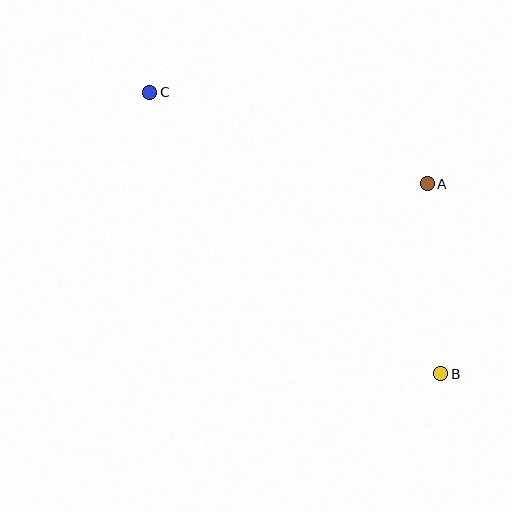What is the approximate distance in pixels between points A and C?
The distance between A and C is approximately 292 pixels.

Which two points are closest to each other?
Points A and B are closest to each other.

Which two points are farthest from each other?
Points B and C are farthest from each other.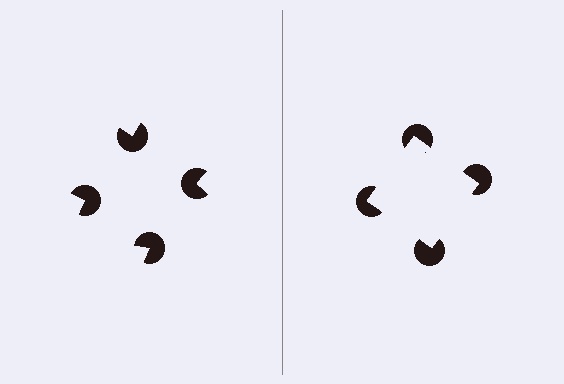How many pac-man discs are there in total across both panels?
8 — 4 on each side.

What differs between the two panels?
The pac-man discs are positioned identically on both sides; only the wedge orientations differ. On the right they align to a square; on the left they are misaligned.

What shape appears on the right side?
An illusory square.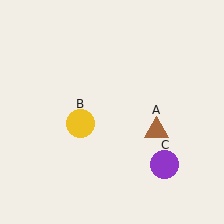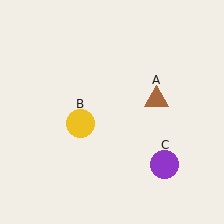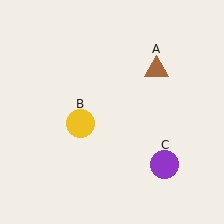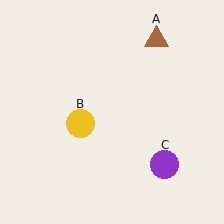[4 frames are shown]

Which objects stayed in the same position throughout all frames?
Yellow circle (object B) and purple circle (object C) remained stationary.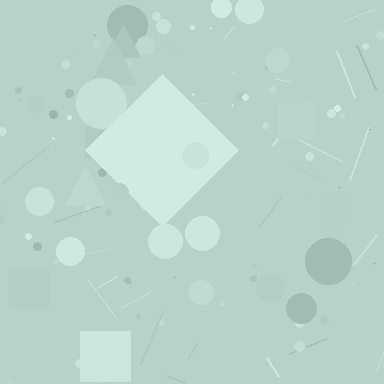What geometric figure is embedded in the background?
A diamond is embedded in the background.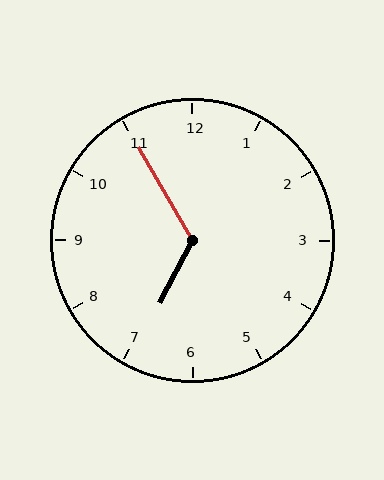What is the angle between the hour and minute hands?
Approximately 122 degrees.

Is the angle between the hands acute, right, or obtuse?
It is obtuse.